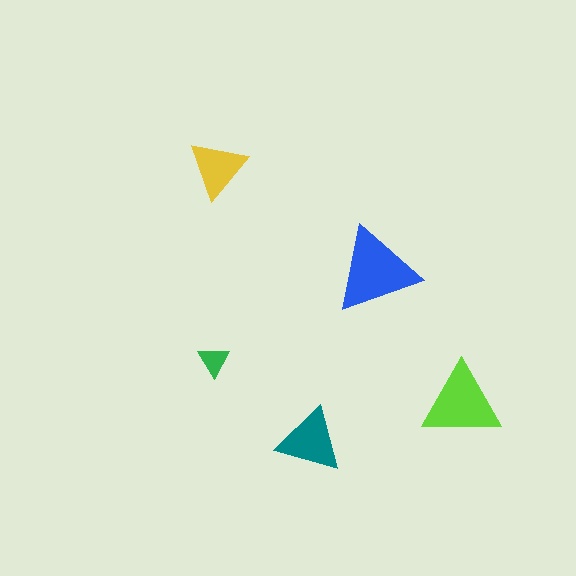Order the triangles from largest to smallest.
the blue one, the lime one, the teal one, the yellow one, the green one.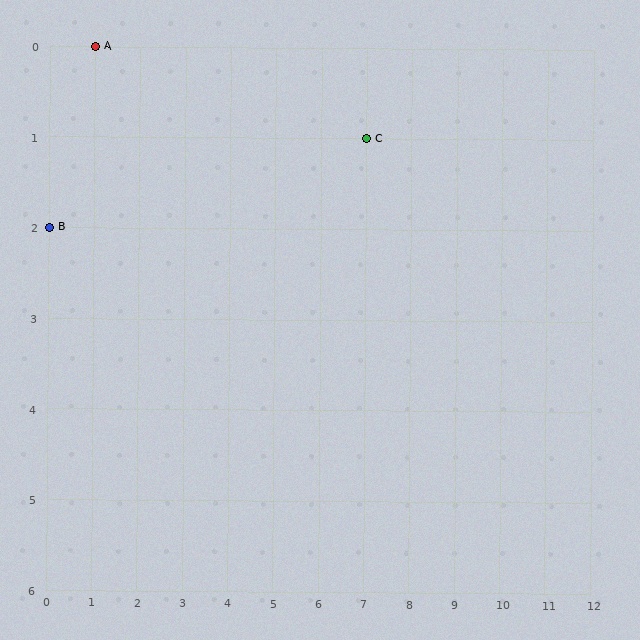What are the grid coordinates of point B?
Point B is at grid coordinates (0, 2).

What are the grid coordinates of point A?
Point A is at grid coordinates (1, 0).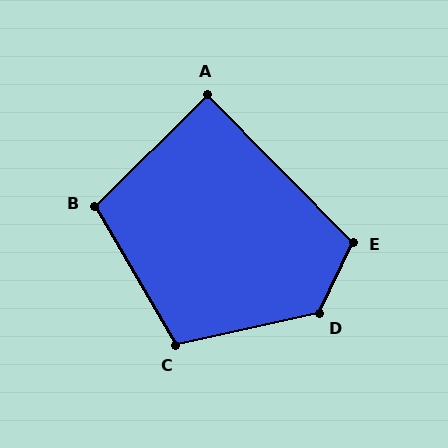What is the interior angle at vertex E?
Approximately 110 degrees (obtuse).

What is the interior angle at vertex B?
Approximately 104 degrees (obtuse).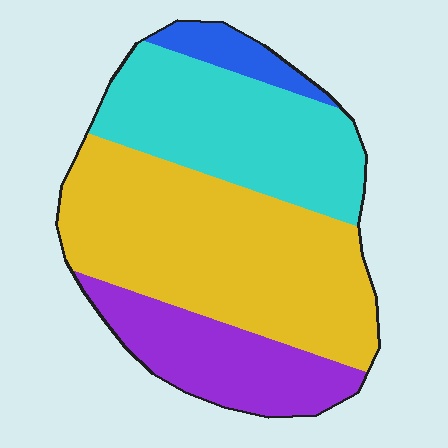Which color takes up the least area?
Blue, at roughly 5%.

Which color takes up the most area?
Yellow, at roughly 45%.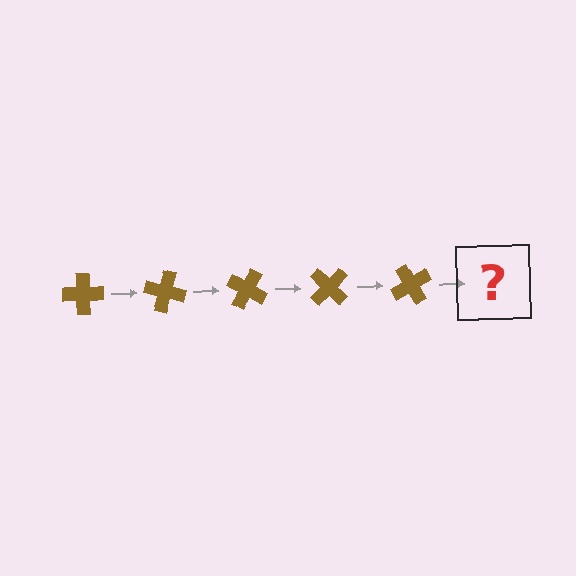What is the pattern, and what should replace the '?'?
The pattern is that the cross rotates 15 degrees each step. The '?' should be a brown cross rotated 75 degrees.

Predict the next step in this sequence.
The next step is a brown cross rotated 75 degrees.